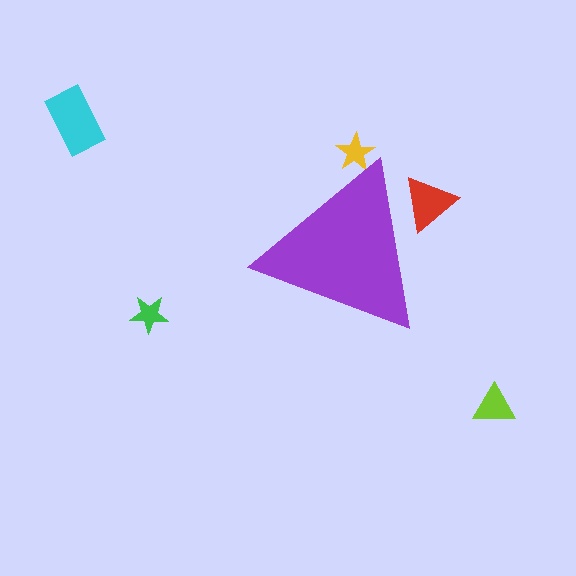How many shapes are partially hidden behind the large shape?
2 shapes are partially hidden.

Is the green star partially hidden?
No, the green star is fully visible.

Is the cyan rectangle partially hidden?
No, the cyan rectangle is fully visible.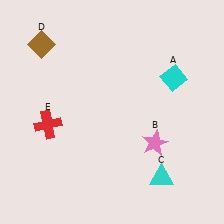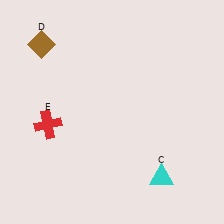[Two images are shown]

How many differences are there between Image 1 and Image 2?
There are 2 differences between the two images.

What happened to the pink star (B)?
The pink star (B) was removed in Image 2. It was in the bottom-right area of Image 1.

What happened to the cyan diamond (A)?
The cyan diamond (A) was removed in Image 2. It was in the top-right area of Image 1.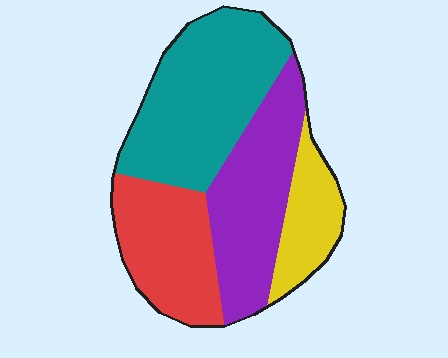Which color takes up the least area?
Yellow, at roughly 15%.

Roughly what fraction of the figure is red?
Red takes up about one quarter (1/4) of the figure.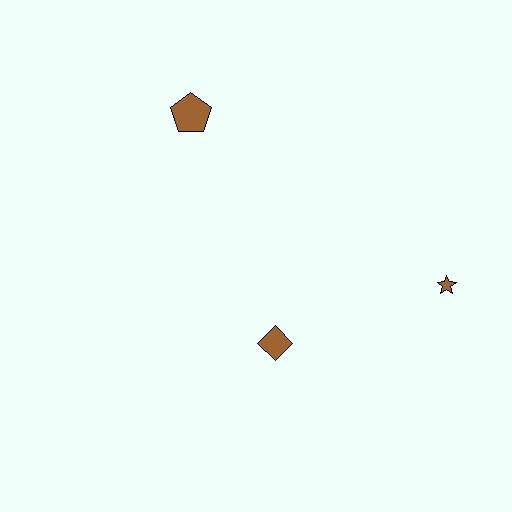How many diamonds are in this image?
There is 1 diamond.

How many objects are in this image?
There are 3 objects.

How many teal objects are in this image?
There are no teal objects.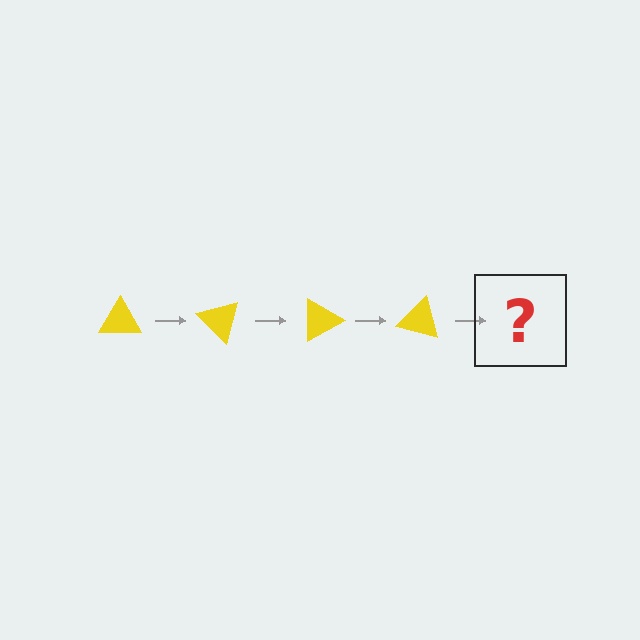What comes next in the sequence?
The next element should be a yellow triangle rotated 180 degrees.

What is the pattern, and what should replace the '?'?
The pattern is that the triangle rotates 45 degrees each step. The '?' should be a yellow triangle rotated 180 degrees.